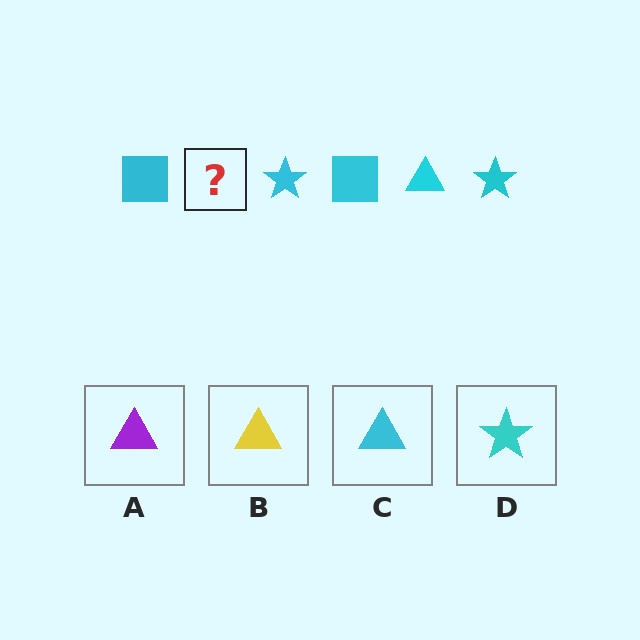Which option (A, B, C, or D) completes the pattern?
C.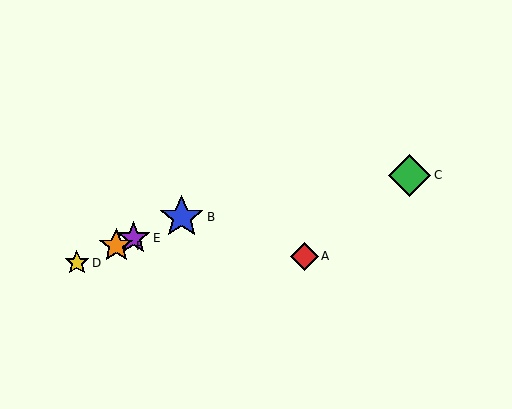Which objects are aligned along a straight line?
Objects B, D, E, F are aligned along a straight line.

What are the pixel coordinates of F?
Object F is at (116, 246).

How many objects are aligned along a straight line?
4 objects (B, D, E, F) are aligned along a straight line.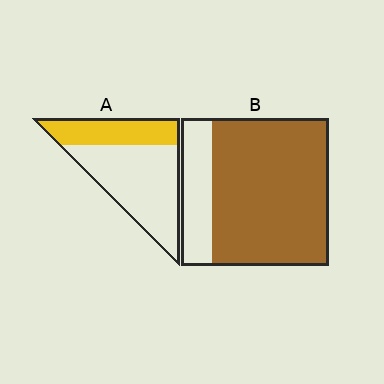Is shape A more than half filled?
No.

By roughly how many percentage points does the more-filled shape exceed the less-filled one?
By roughly 45 percentage points (B over A).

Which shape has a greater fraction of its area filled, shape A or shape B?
Shape B.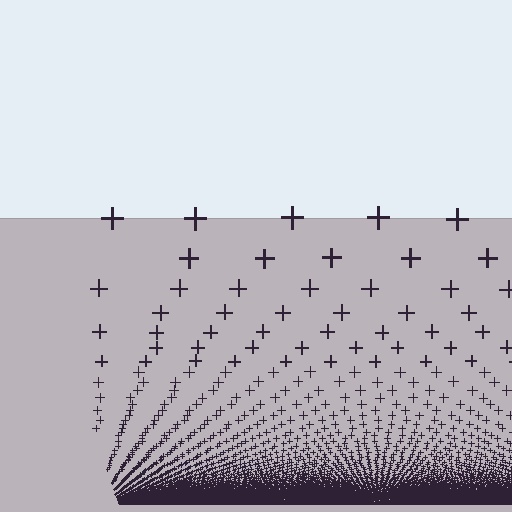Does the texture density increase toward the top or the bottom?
Density increases toward the bottom.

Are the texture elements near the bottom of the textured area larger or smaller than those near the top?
Smaller. The gradient is inverted — elements near the bottom are smaller and denser.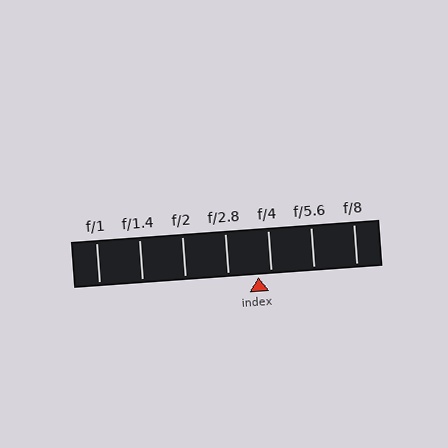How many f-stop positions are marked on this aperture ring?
There are 7 f-stop positions marked.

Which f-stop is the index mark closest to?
The index mark is closest to f/4.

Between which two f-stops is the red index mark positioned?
The index mark is between f/2.8 and f/4.